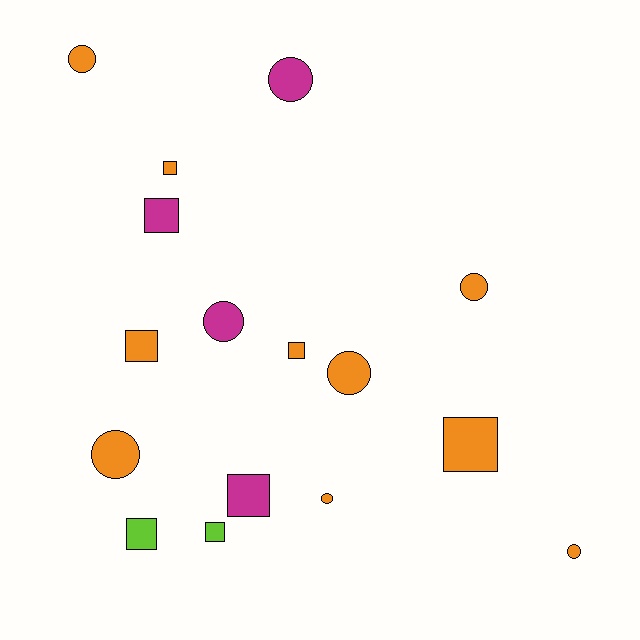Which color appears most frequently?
Orange, with 10 objects.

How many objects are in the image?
There are 16 objects.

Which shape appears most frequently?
Circle, with 8 objects.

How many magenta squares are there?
There are 2 magenta squares.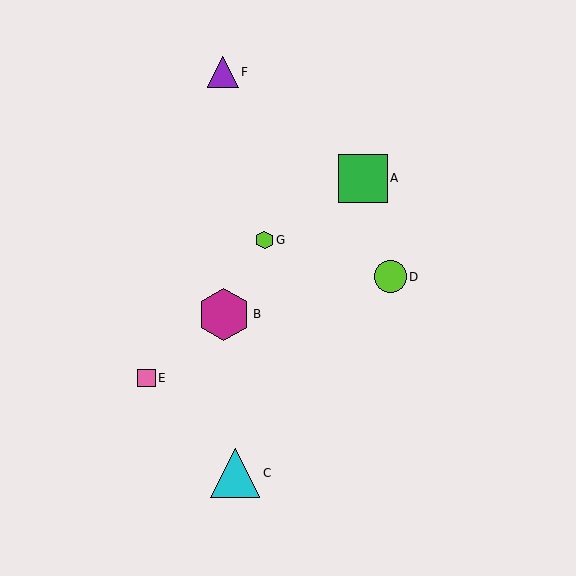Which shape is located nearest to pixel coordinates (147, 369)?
The pink square (labeled E) at (146, 378) is nearest to that location.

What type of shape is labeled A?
Shape A is a green square.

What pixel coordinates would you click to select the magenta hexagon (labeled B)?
Click at (224, 314) to select the magenta hexagon B.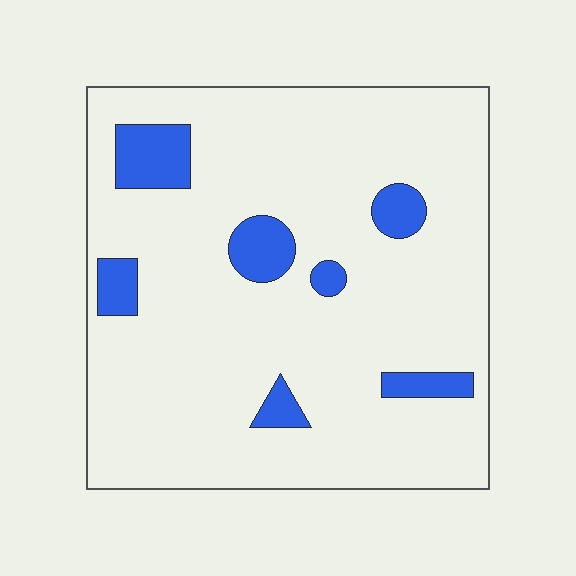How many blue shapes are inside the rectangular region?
7.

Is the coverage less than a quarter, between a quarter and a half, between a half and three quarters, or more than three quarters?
Less than a quarter.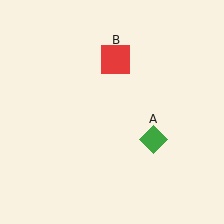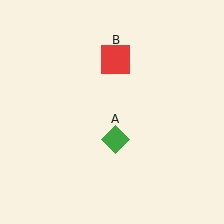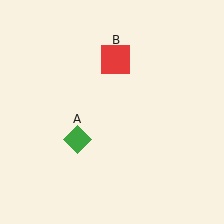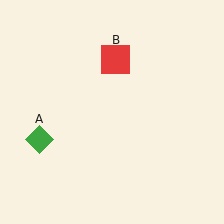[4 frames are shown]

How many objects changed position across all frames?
1 object changed position: green diamond (object A).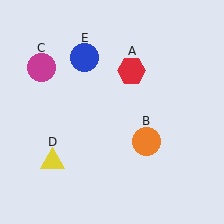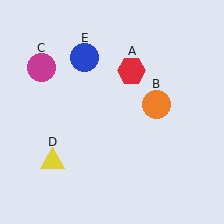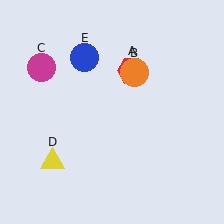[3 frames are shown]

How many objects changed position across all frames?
1 object changed position: orange circle (object B).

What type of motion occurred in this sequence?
The orange circle (object B) rotated counterclockwise around the center of the scene.